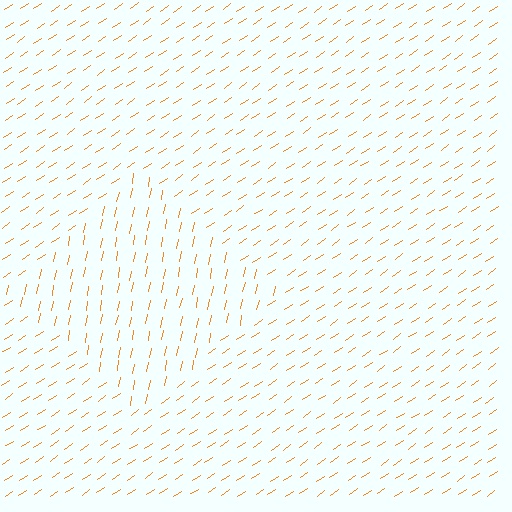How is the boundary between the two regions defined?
The boundary is defined purely by a change in line orientation (approximately 45 degrees difference). All lines are the same color and thickness.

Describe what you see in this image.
The image is filled with small orange line segments. A diamond region in the image has lines oriented differently from the surrounding lines, creating a visible texture boundary.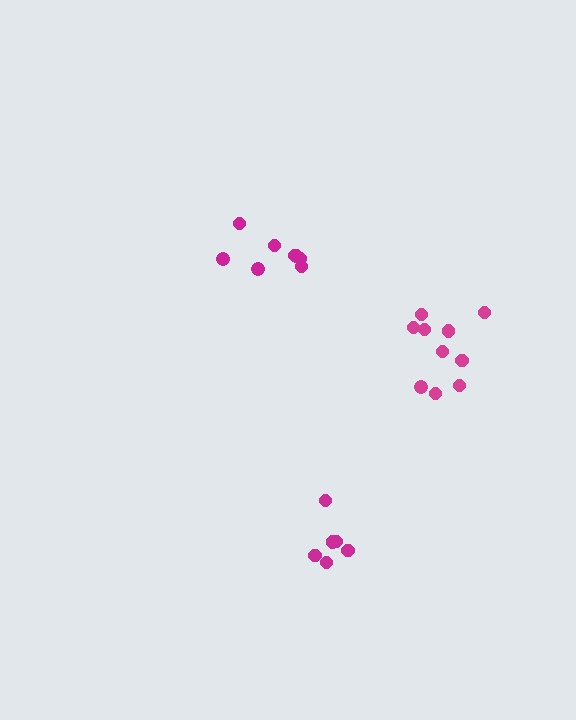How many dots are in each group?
Group 1: 10 dots, Group 2: 6 dots, Group 3: 9 dots (25 total).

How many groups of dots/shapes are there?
There are 3 groups.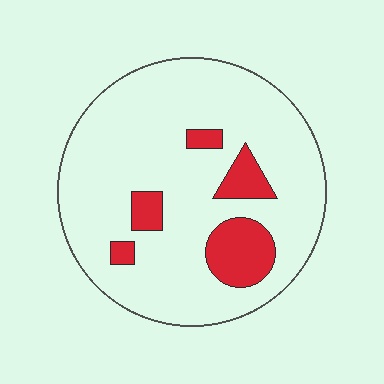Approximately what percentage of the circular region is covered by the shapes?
Approximately 15%.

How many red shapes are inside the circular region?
5.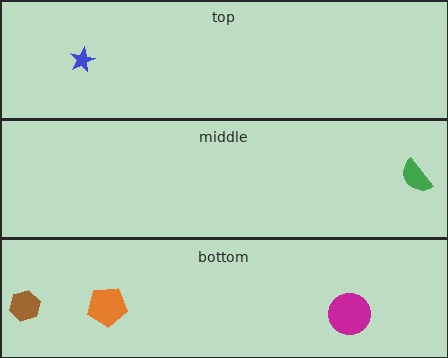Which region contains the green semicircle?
The middle region.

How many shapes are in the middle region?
1.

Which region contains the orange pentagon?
The bottom region.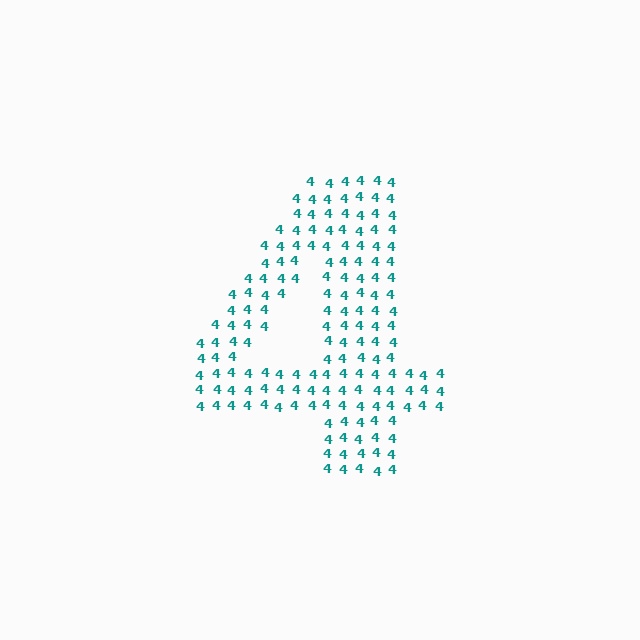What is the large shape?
The large shape is the digit 4.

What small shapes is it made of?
It is made of small digit 4's.